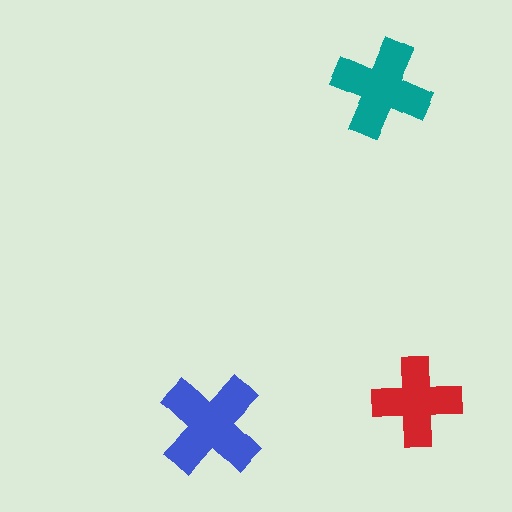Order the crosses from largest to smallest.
the blue one, the teal one, the red one.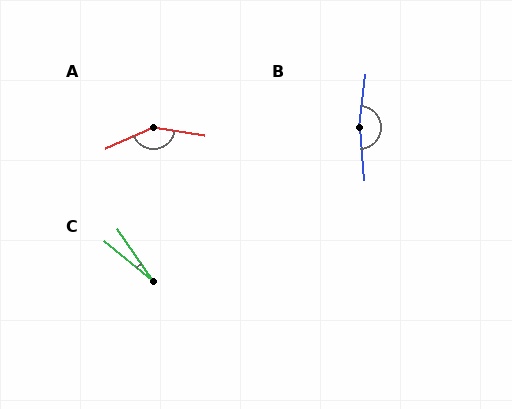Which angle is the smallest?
C, at approximately 17 degrees.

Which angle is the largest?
B, at approximately 169 degrees.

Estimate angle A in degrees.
Approximately 146 degrees.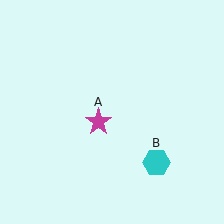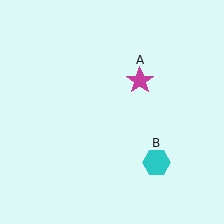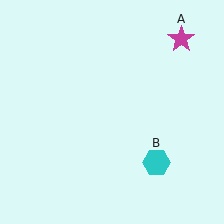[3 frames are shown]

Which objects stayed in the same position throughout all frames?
Cyan hexagon (object B) remained stationary.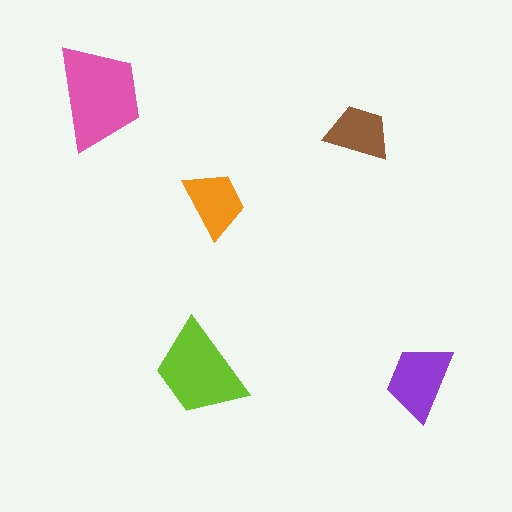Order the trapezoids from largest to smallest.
the pink one, the lime one, the purple one, the orange one, the brown one.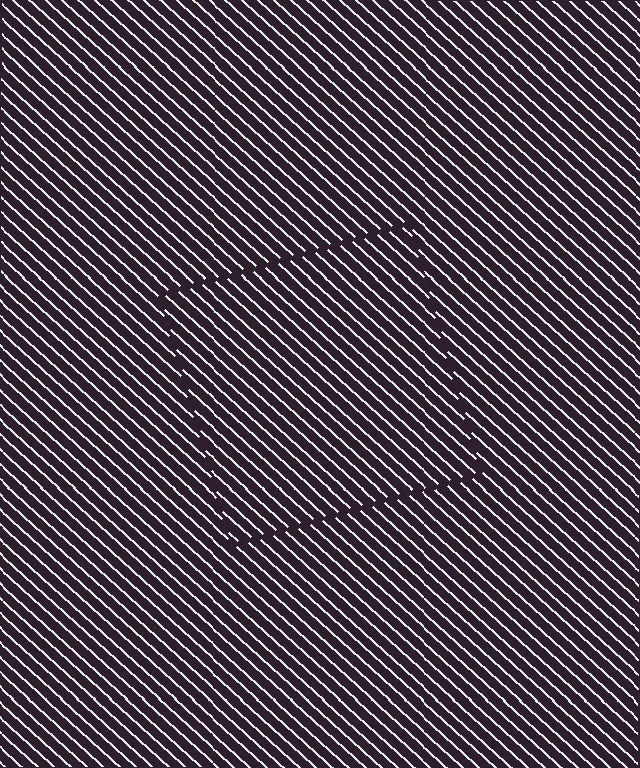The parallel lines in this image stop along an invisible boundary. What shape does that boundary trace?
An illusory square. The interior of the shape contains the same grating, shifted by half a period — the contour is defined by the phase discontinuity where line-ends from the inner and outer gratings abut.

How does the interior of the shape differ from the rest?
The interior of the shape contains the same grating, shifted by half a period — the contour is defined by the phase discontinuity where line-ends from the inner and outer gratings abut.